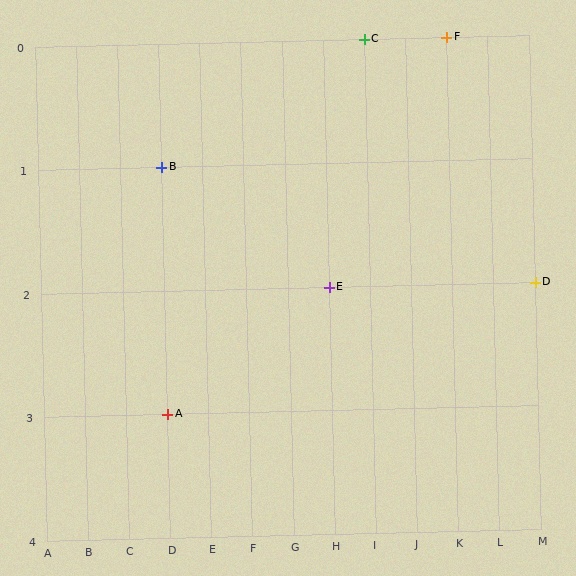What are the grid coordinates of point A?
Point A is at grid coordinates (D, 3).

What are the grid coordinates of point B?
Point B is at grid coordinates (D, 1).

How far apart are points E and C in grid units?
Points E and C are 1 column and 2 rows apart (about 2.2 grid units diagonally).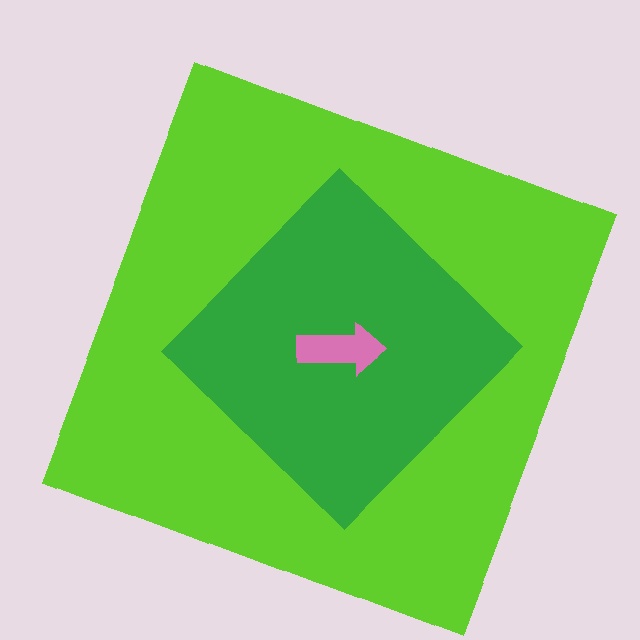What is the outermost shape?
The lime square.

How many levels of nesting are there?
3.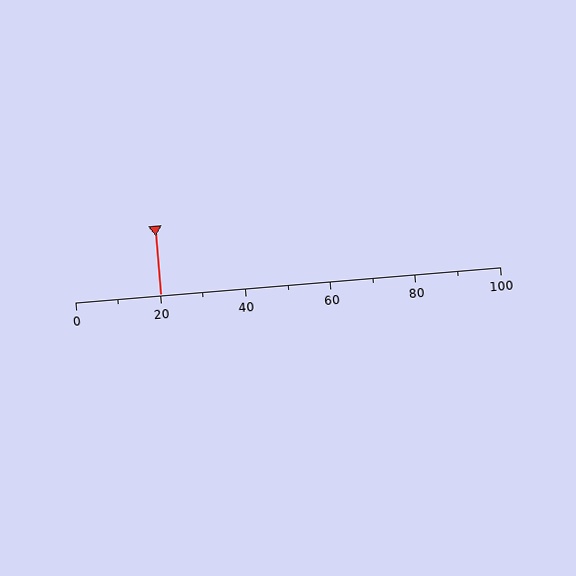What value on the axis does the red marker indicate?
The marker indicates approximately 20.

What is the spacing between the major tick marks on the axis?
The major ticks are spaced 20 apart.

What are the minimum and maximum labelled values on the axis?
The axis runs from 0 to 100.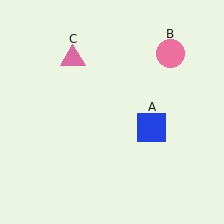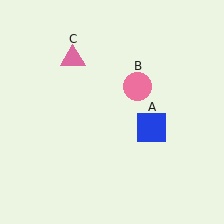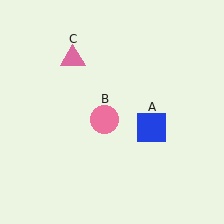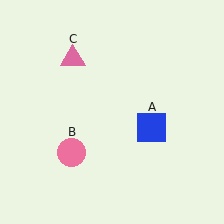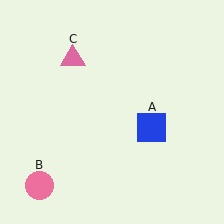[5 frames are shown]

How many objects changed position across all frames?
1 object changed position: pink circle (object B).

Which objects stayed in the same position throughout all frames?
Blue square (object A) and pink triangle (object C) remained stationary.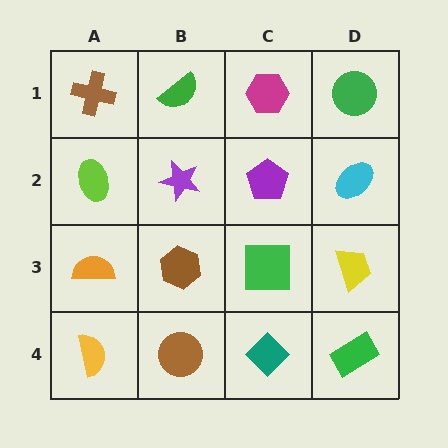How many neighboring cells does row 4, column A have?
2.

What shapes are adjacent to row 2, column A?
A brown cross (row 1, column A), an orange semicircle (row 3, column A), a purple star (row 2, column B).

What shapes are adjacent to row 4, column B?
A brown hexagon (row 3, column B), a yellow semicircle (row 4, column A), a teal diamond (row 4, column C).